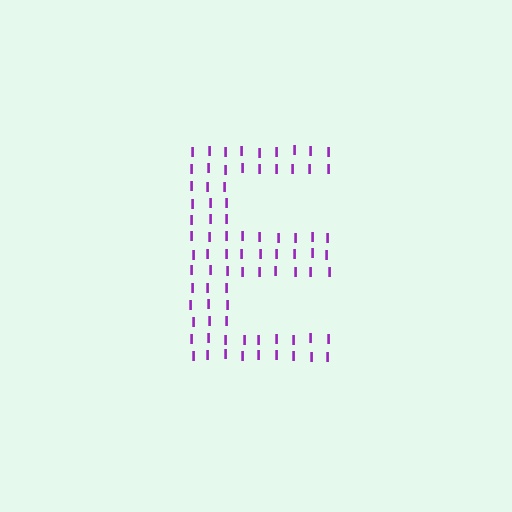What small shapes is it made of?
It is made of small letter I's.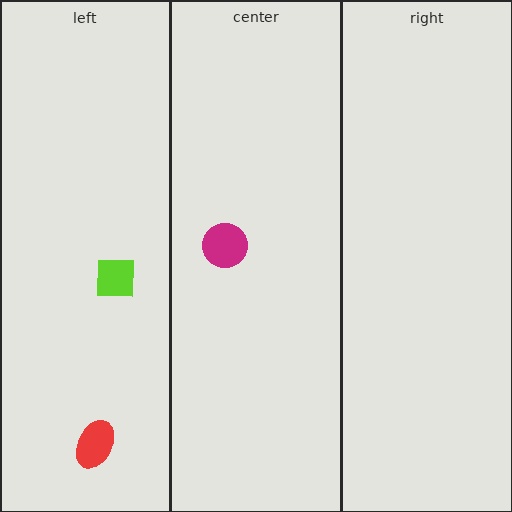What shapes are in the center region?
The magenta circle.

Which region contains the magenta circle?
The center region.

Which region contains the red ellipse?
The left region.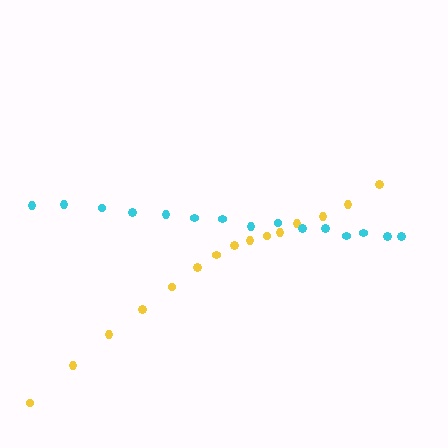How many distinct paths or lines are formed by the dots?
There are 2 distinct paths.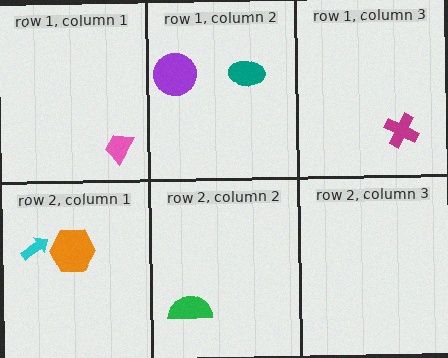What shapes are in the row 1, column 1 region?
The pink trapezoid.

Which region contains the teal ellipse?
The row 1, column 2 region.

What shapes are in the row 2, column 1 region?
The cyan arrow, the orange hexagon.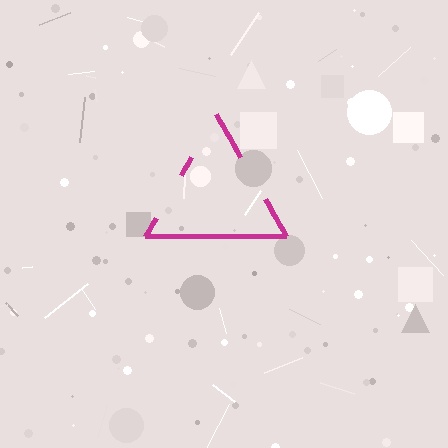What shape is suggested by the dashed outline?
The dashed outline suggests a triangle.